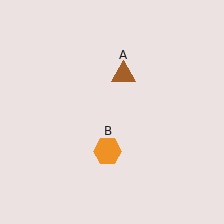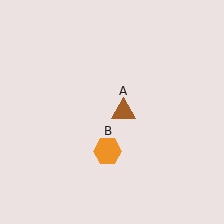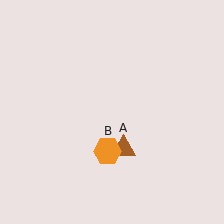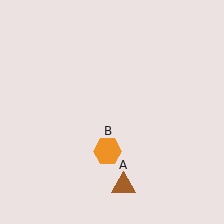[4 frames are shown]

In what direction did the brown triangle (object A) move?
The brown triangle (object A) moved down.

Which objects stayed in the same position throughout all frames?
Orange hexagon (object B) remained stationary.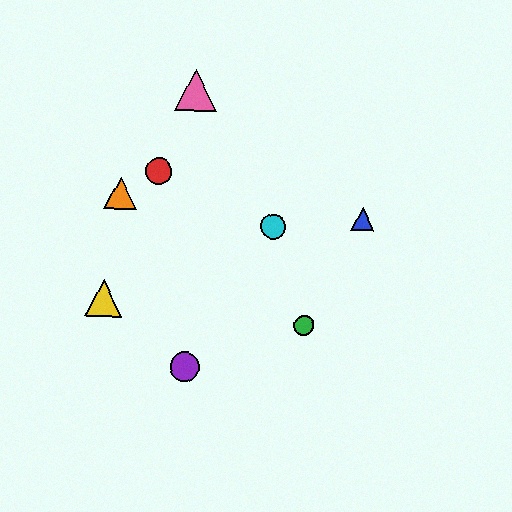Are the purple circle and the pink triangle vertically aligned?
Yes, both are at x≈185.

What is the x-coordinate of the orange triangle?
The orange triangle is at x≈120.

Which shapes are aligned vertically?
The purple circle, the pink triangle are aligned vertically.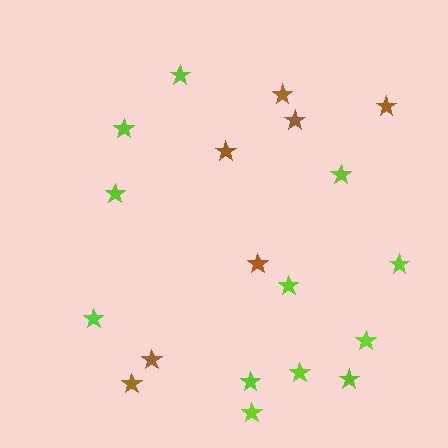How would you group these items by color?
There are 2 groups: one group of lime stars (12) and one group of brown stars (7).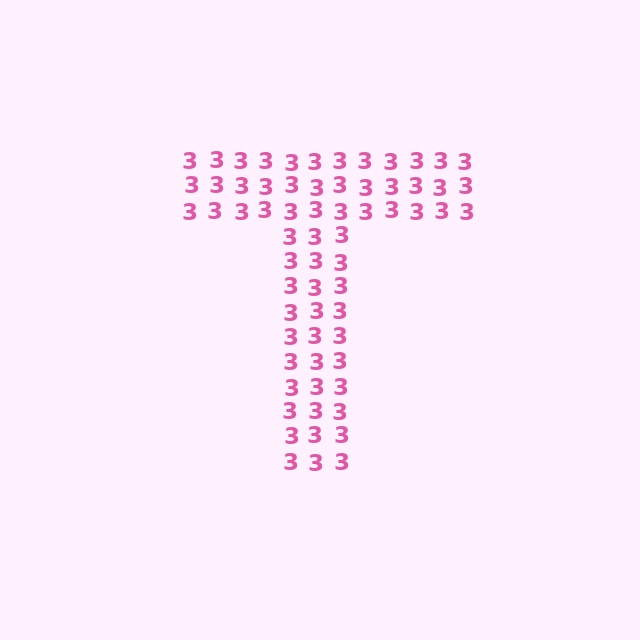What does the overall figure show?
The overall figure shows the letter T.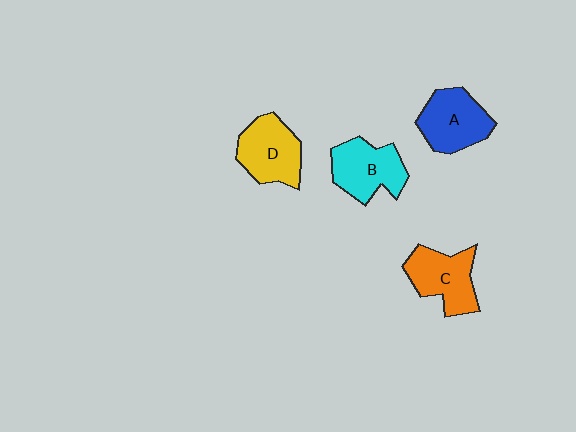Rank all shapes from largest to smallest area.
From largest to smallest: B (cyan), A (blue), C (orange), D (yellow).